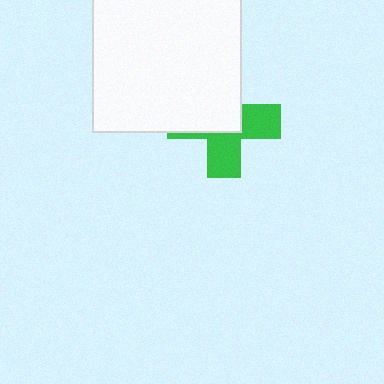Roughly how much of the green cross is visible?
About half of it is visible (roughly 47%).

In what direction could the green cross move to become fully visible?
The green cross could move toward the lower-right. That would shift it out from behind the white square entirely.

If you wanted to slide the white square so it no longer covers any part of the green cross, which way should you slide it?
Slide it toward the upper-left — that is the most direct way to separate the two shapes.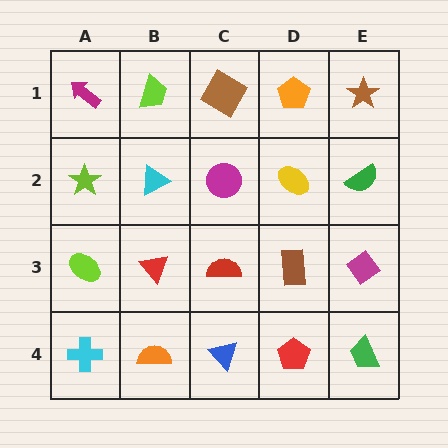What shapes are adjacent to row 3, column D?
A yellow ellipse (row 2, column D), a red pentagon (row 4, column D), a red semicircle (row 3, column C), a magenta diamond (row 3, column E).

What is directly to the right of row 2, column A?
A cyan triangle.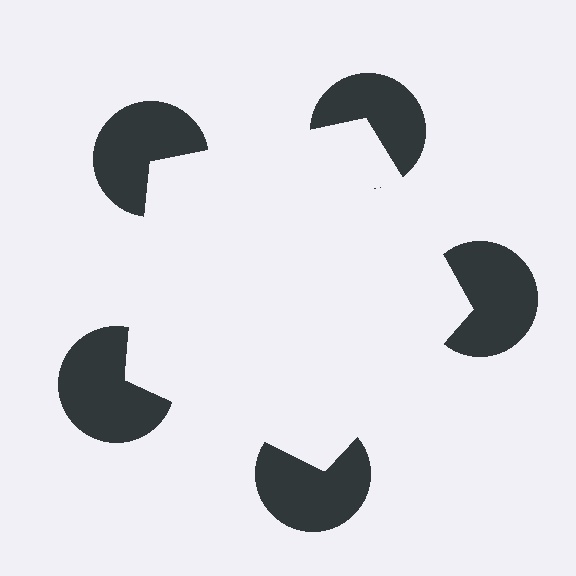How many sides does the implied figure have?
5 sides.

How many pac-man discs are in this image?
There are 5 — one at each vertex of the illusory pentagon.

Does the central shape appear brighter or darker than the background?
It typically appears slightly brighter than the background, even though no actual brightness change is drawn.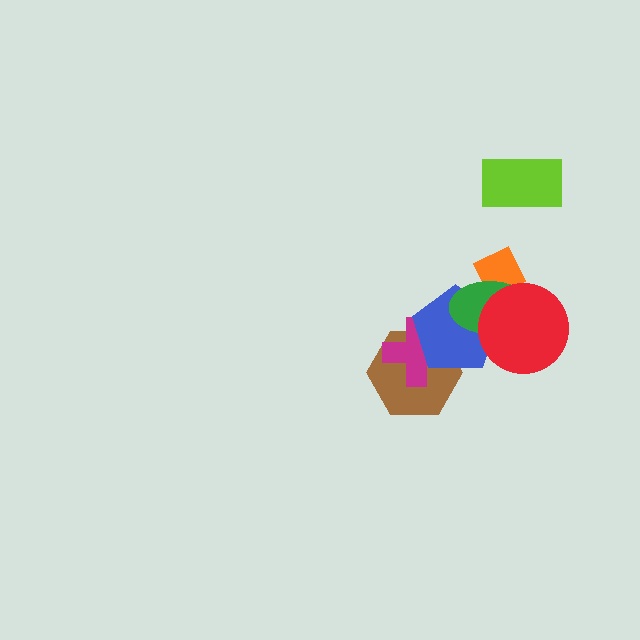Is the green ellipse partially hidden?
Yes, it is partially covered by another shape.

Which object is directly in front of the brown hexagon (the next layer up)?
The magenta cross is directly in front of the brown hexagon.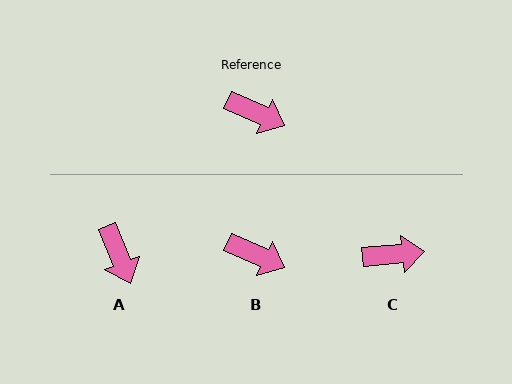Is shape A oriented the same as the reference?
No, it is off by about 44 degrees.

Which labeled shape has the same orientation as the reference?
B.